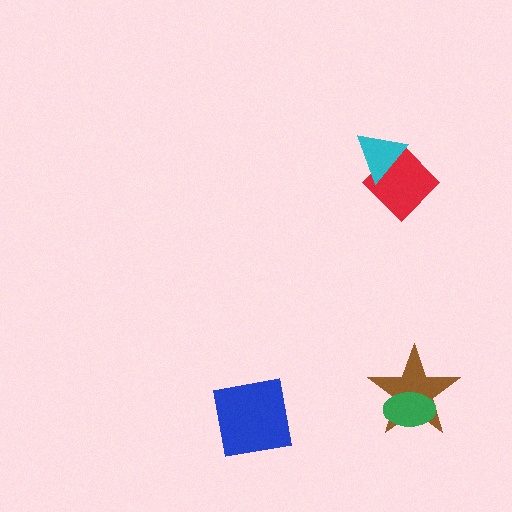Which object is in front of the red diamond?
The cyan triangle is in front of the red diamond.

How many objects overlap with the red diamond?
1 object overlaps with the red diamond.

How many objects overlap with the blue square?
0 objects overlap with the blue square.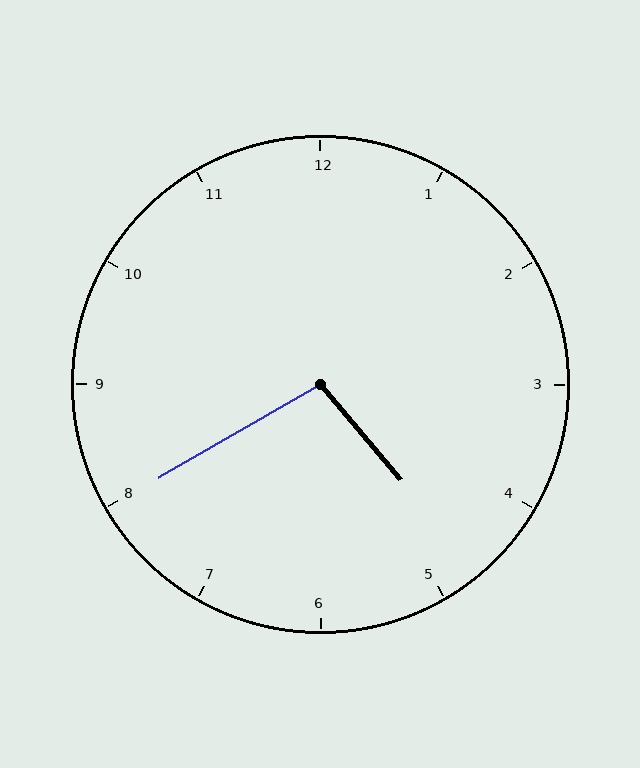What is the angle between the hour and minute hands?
Approximately 100 degrees.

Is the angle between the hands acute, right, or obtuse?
It is obtuse.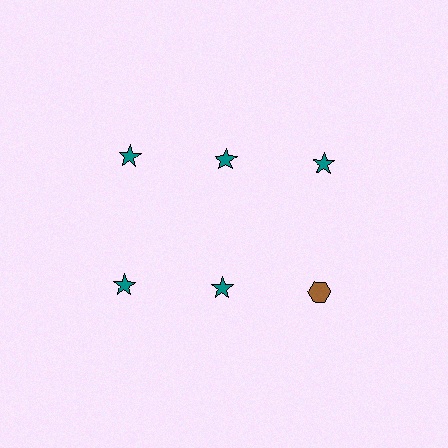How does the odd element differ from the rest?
It differs in both color (brown instead of teal) and shape (hexagon instead of star).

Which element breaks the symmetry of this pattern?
The brown hexagon in the second row, center column breaks the symmetry. All other shapes are teal stars.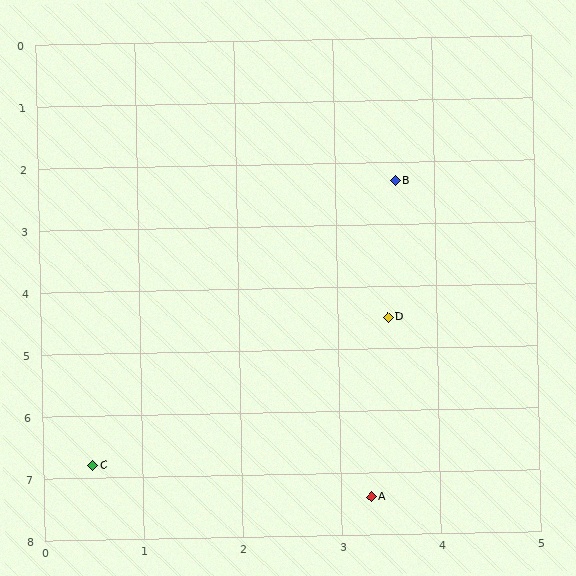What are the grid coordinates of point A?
Point A is at approximately (3.3, 7.4).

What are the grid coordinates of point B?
Point B is at approximately (3.6, 2.3).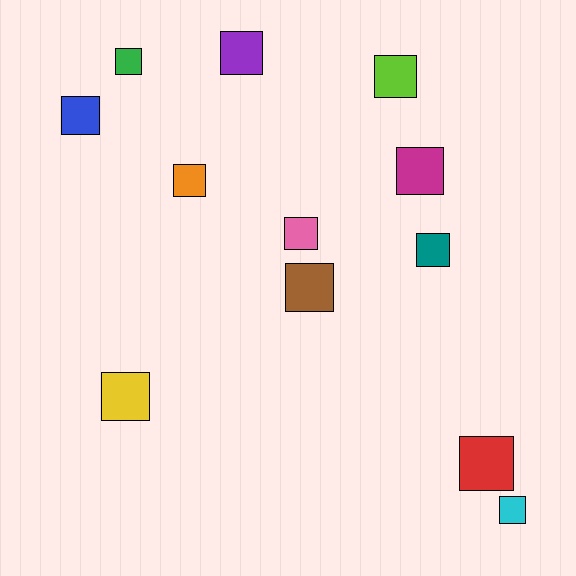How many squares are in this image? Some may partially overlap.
There are 12 squares.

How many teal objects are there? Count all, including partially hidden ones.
There is 1 teal object.